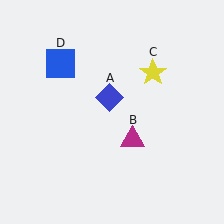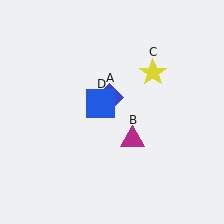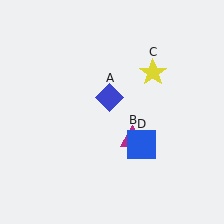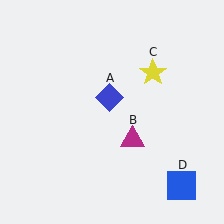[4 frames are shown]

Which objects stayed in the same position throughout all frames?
Blue diamond (object A) and magenta triangle (object B) and yellow star (object C) remained stationary.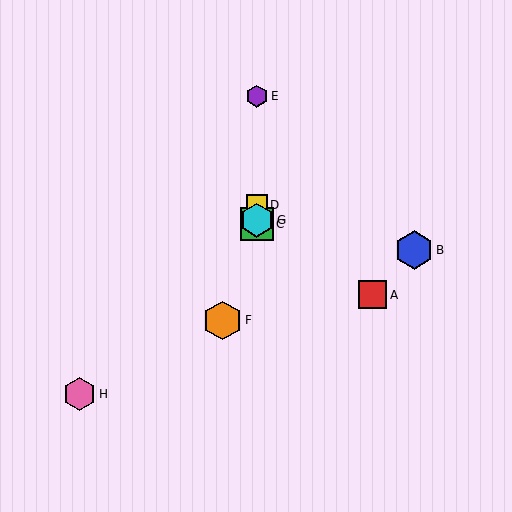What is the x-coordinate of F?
Object F is at x≈223.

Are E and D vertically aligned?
Yes, both are at x≈257.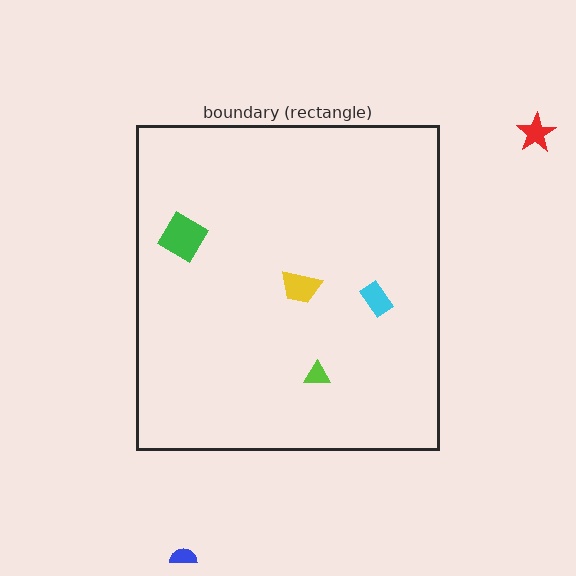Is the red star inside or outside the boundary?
Outside.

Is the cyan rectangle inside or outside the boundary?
Inside.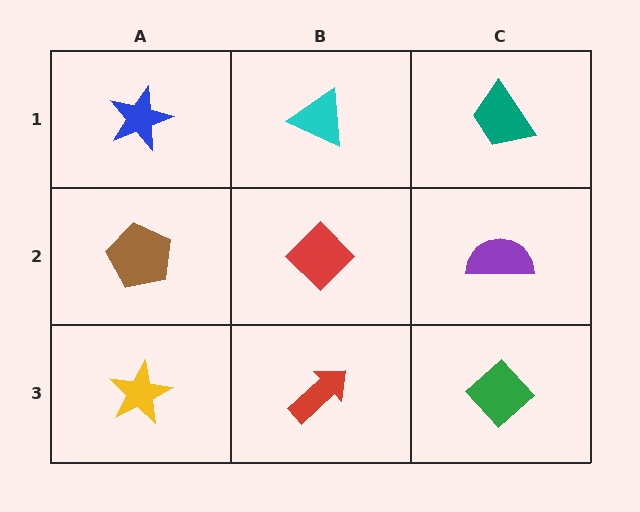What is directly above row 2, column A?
A blue star.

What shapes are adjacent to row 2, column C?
A teal trapezoid (row 1, column C), a green diamond (row 3, column C), a red diamond (row 2, column B).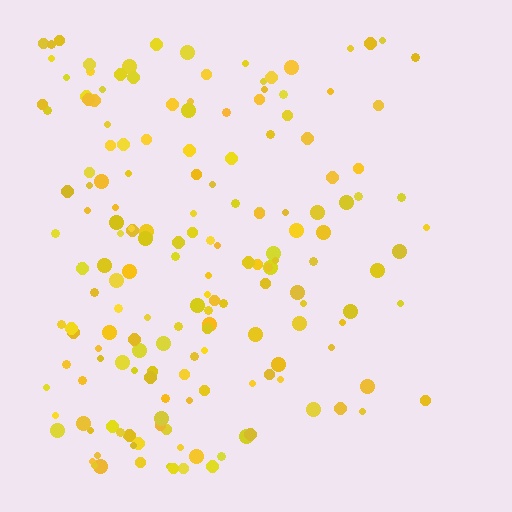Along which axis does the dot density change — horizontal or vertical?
Horizontal.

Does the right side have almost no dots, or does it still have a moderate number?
Still a moderate number, just noticeably fewer than the left.